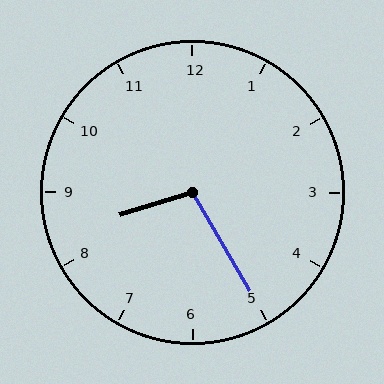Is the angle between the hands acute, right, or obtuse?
It is obtuse.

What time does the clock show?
8:25.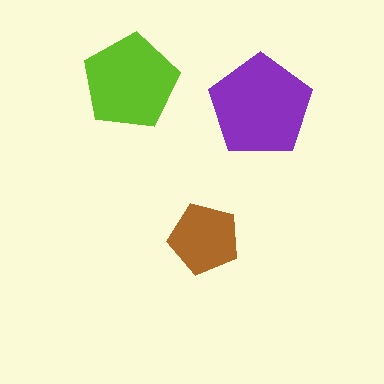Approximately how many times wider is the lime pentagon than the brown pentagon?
About 1.5 times wider.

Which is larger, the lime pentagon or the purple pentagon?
The purple one.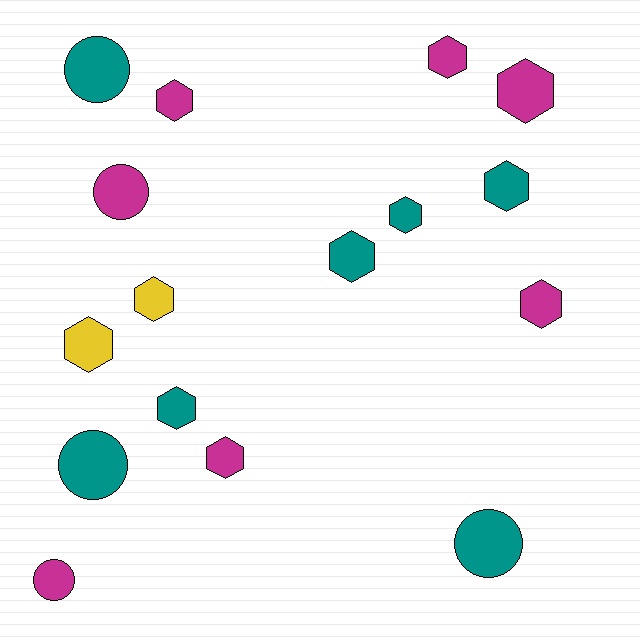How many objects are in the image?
There are 16 objects.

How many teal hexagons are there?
There are 4 teal hexagons.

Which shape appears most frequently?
Hexagon, with 11 objects.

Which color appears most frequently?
Teal, with 7 objects.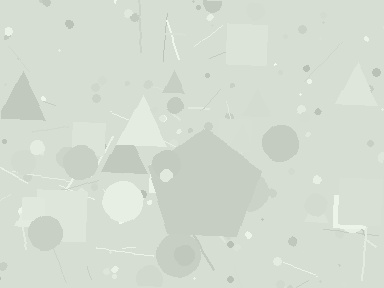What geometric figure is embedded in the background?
A pentagon is embedded in the background.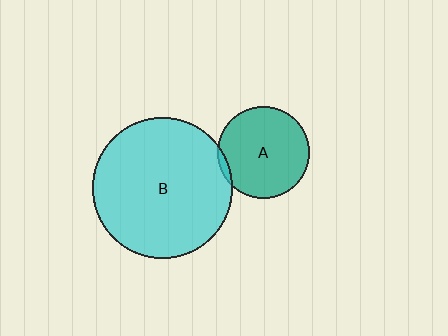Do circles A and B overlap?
Yes.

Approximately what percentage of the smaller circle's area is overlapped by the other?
Approximately 5%.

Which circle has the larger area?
Circle B (cyan).